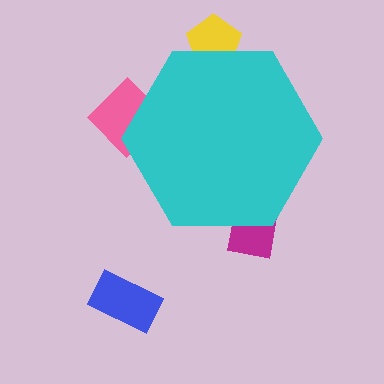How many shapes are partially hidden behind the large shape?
3 shapes are partially hidden.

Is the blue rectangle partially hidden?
No, the blue rectangle is fully visible.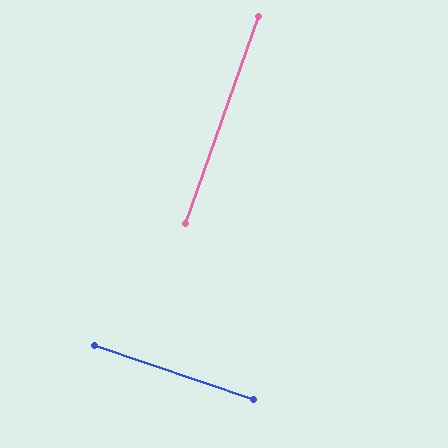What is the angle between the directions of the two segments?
Approximately 89 degrees.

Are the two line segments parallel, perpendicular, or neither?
Perpendicular — they meet at approximately 89°.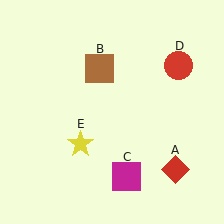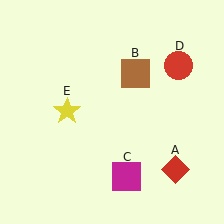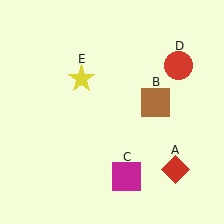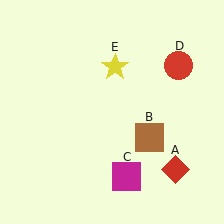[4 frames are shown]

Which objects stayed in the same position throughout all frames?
Red diamond (object A) and magenta square (object C) and red circle (object D) remained stationary.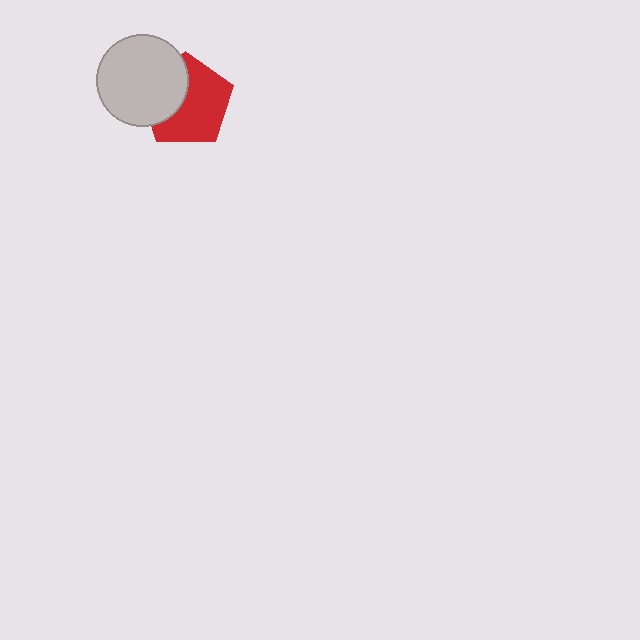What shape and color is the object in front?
The object in front is a light gray circle.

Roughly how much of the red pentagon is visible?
About half of it is visible (roughly 63%).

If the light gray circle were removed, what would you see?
You would see the complete red pentagon.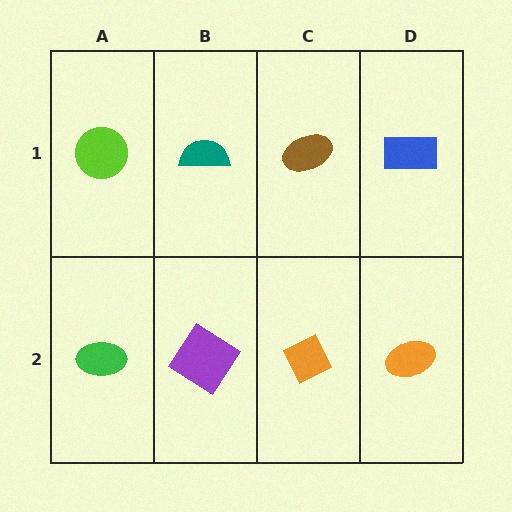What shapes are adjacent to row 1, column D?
An orange ellipse (row 2, column D), a brown ellipse (row 1, column C).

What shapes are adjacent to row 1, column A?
A green ellipse (row 2, column A), a teal semicircle (row 1, column B).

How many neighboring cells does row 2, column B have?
3.